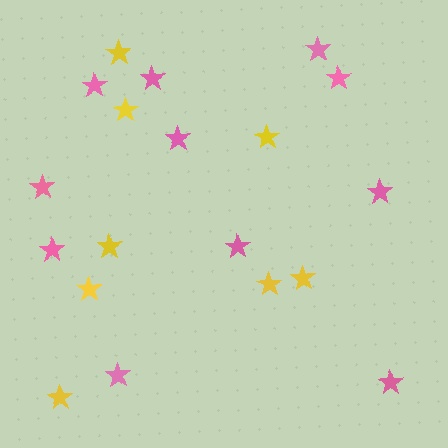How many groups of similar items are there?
There are 2 groups: one group of pink stars (11) and one group of yellow stars (8).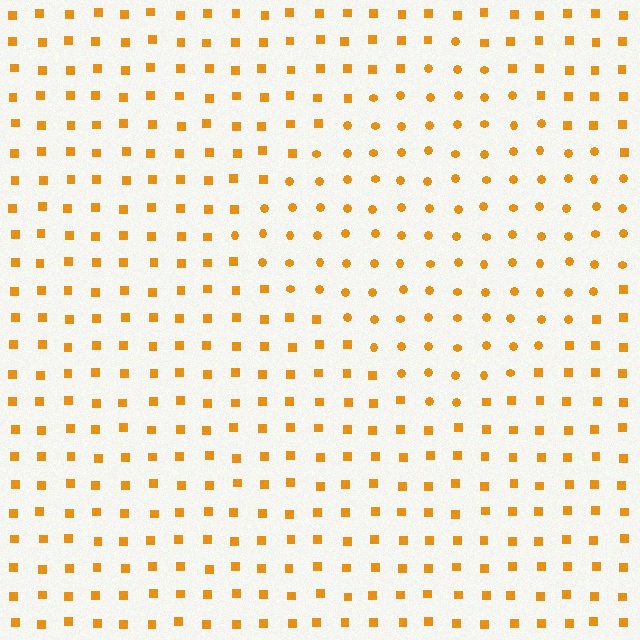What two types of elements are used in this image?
The image uses circles inside the diamond region and squares outside it.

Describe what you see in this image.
The image is filled with small orange elements arranged in a uniform grid. A diamond-shaped region contains circles, while the surrounding area contains squares. The boundary is defined purely by the change in element shape.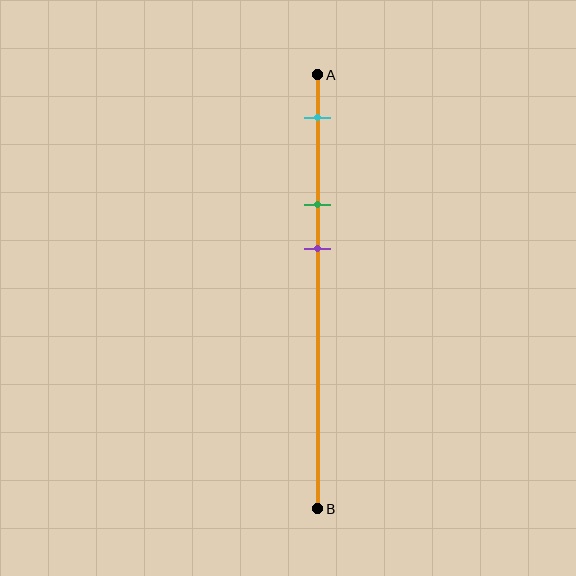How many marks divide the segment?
There are 3 marks dividing the segment.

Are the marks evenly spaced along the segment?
Yes, the marks are approximately evenly spaced.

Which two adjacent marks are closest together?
The green and purple marks are the closest adjacent pair.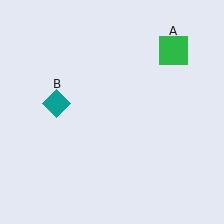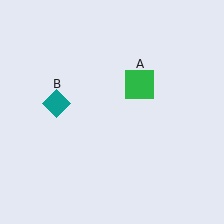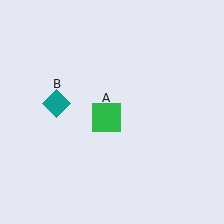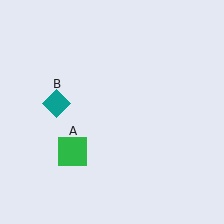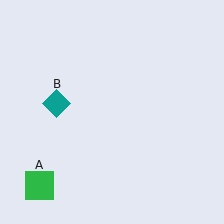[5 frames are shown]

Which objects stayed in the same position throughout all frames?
Teal diamond (object B) remained stationary.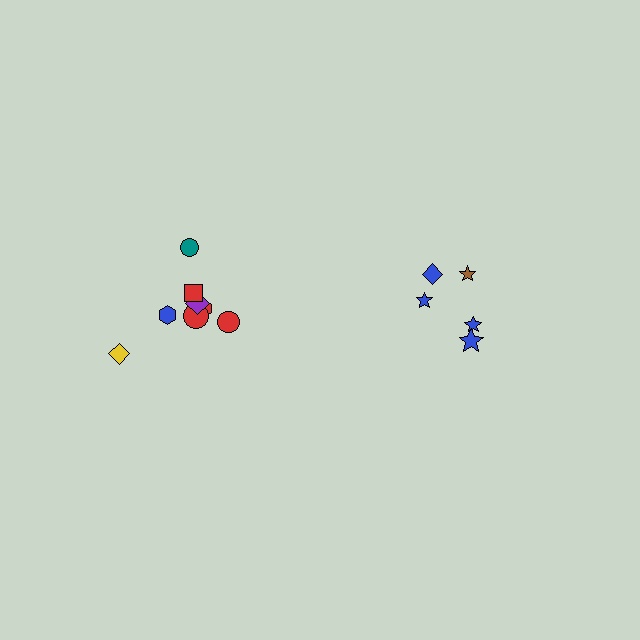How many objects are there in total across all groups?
There are 13 objects.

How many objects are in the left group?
There are 8 objects.